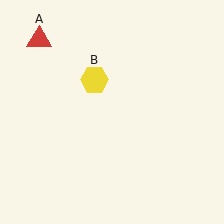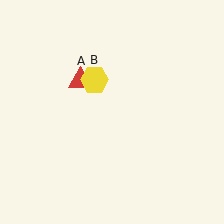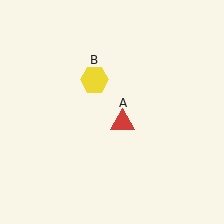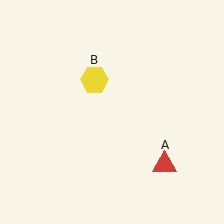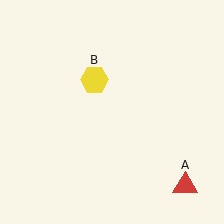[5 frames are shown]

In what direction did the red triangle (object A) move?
The red triangle (object A) moved down and to the right.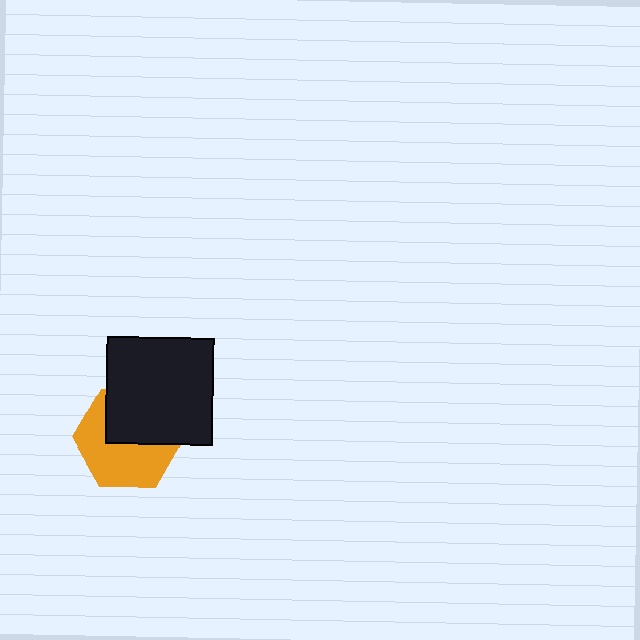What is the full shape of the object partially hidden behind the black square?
The partially hidden object is an orange hexagon.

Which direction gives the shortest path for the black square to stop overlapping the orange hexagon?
Moving up gives the shortest separation.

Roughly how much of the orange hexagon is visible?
About half of it is visible (roughly 56%).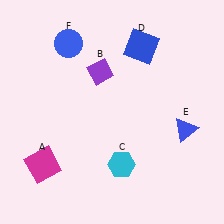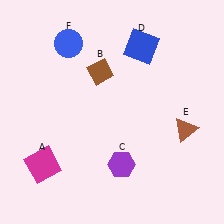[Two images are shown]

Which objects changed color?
B changed from purple to brown. C changed from cyan to purple. E changed from blue to brown.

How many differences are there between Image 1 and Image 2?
There are 3 differences between the two images.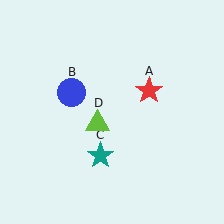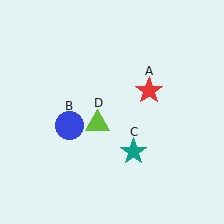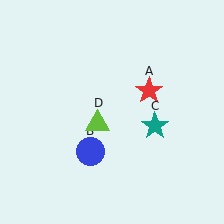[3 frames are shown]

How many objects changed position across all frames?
2 objects changed position: blue circle (object B), teal star (object C).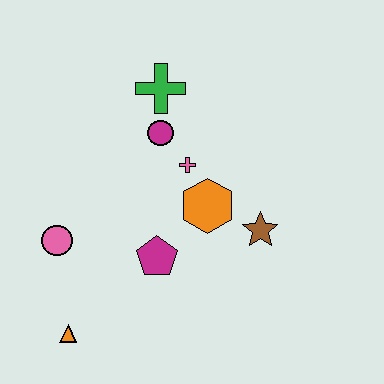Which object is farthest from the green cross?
The orange triangle is farthest from the green cross.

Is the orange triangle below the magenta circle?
Yes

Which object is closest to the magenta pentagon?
The orange hexagon is closest to the magenta pentagon.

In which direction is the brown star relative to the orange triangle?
The brown star is to the right of the orange triangle.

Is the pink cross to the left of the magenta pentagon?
No